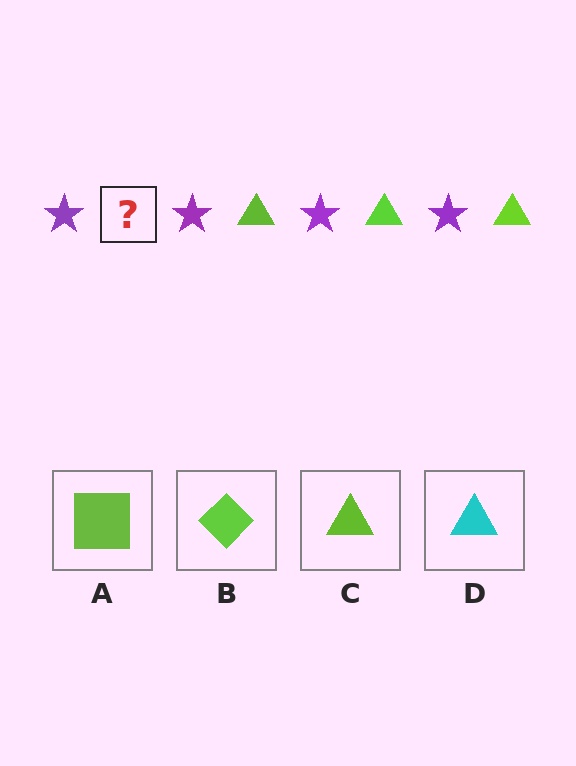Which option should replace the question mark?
Option C.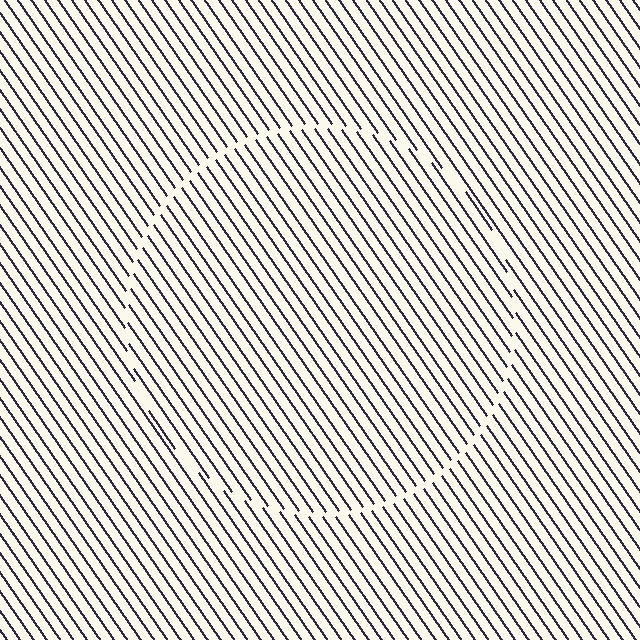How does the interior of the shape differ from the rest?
The interior of the shape contains the same grating, shifted by half a period — the contour is defined by the phase discontinuity where line-ends from the inner and outer gratings abut.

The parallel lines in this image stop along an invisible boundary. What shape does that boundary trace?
An illusory circle. The interior of the shape contains the same grating, shifted by half a period — the contour is defined by the phase discontinuity where line-ends from the inner and outer gratings abut.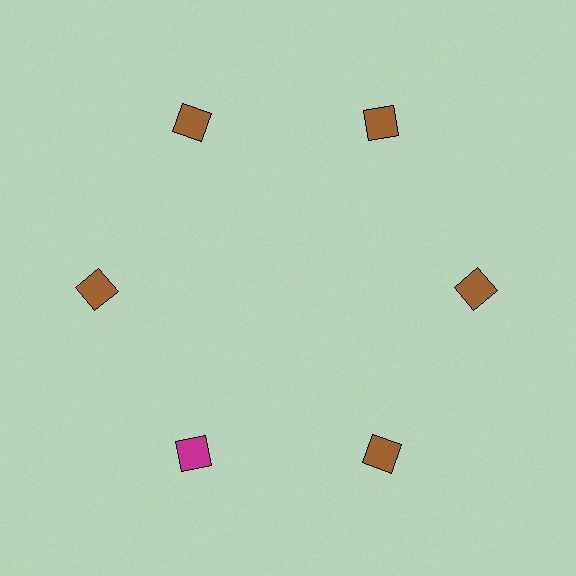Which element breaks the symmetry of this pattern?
The magenta diamond at roughly the 7 o'clock position breaks the symmetry. All other shapes are brown diamonds.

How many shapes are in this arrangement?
There are 6 shapes arranged in a ring pattern.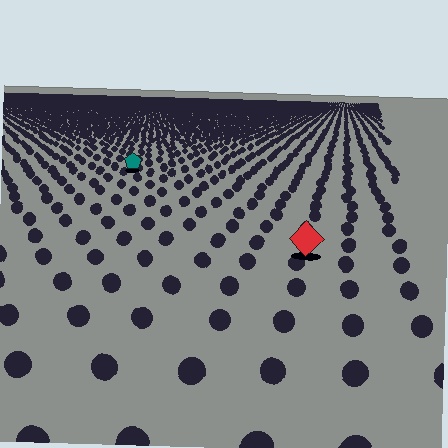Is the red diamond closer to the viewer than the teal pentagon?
Yes. The red diamond is closer — you can tell from the texture gradient: the ground texture is coarser near it.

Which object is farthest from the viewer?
The teal pentagon is farthest from the viewer. It appears smaller and the ground texture around it is denser.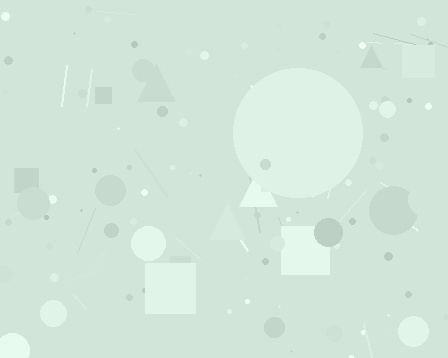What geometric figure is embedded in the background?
A circle is embedded in the background.